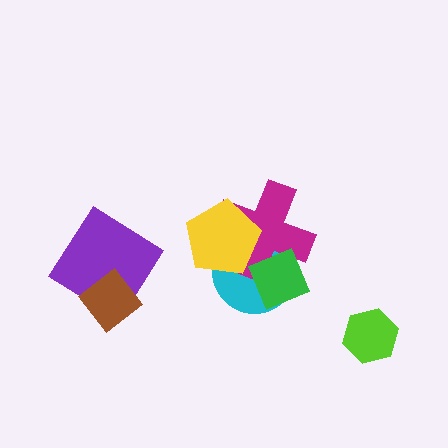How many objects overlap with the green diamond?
2 objects overlap with the green diamond.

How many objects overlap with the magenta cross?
3 objects overlap with the magenta cross.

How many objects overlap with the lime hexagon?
0 objects overlap with the lime hexagon.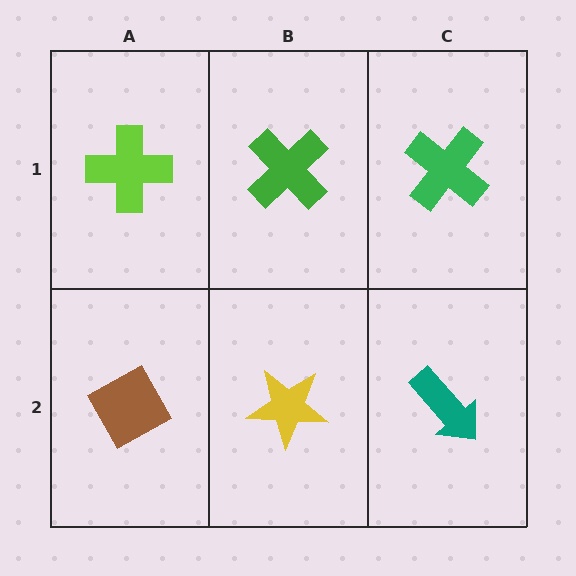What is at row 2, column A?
A brown diamond.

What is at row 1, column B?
A green cross.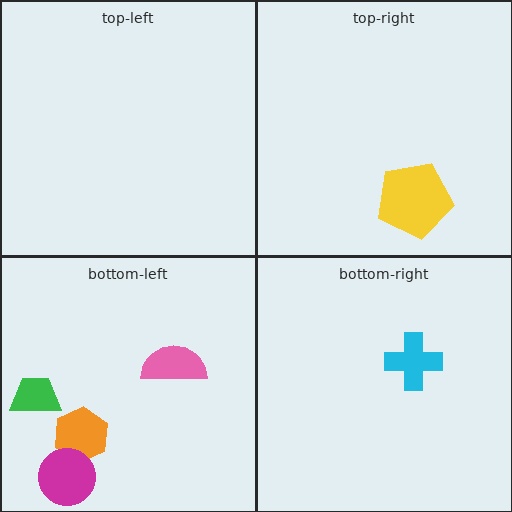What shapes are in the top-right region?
The yellow pentagon.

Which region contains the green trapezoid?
The bottom-left region.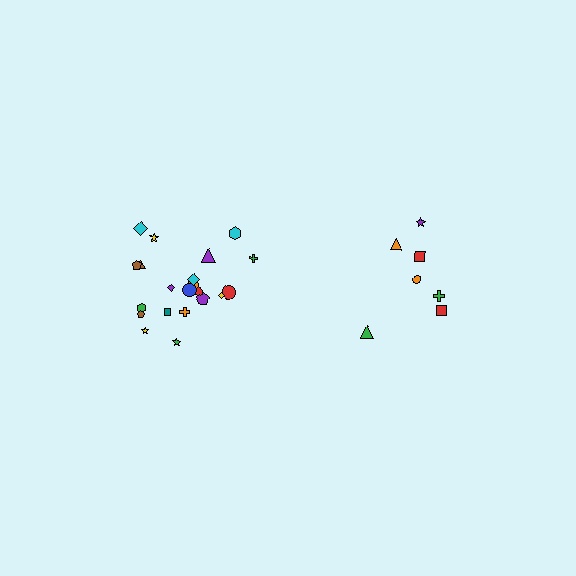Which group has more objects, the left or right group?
The left group.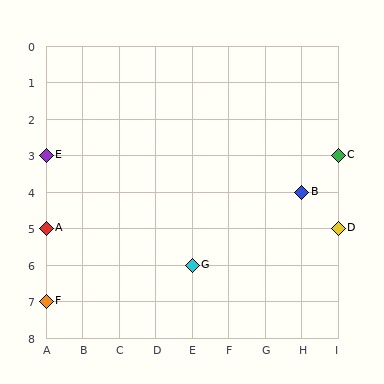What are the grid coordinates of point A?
Point A is at grid coordinates (A, 5).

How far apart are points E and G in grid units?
Points E and G are 4 columns and 3 rows apart (about 5.0 grid units diagonally).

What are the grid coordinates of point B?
Point B is at grid coordinates (H, 4).